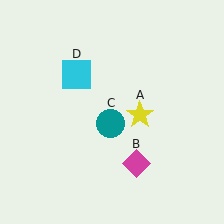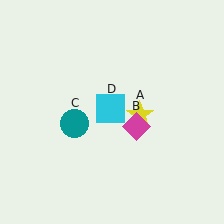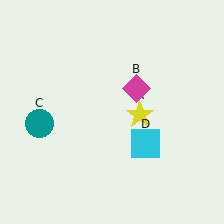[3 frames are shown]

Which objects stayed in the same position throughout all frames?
Yellow star (object A) remained stationary.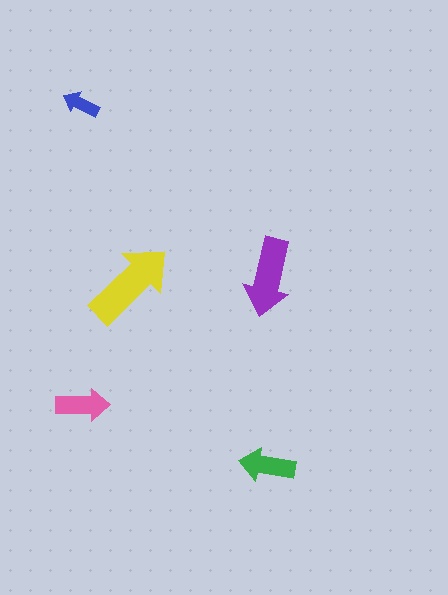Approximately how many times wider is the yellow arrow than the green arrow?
About 1.5 times wider.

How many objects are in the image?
There are 5 objects in the image.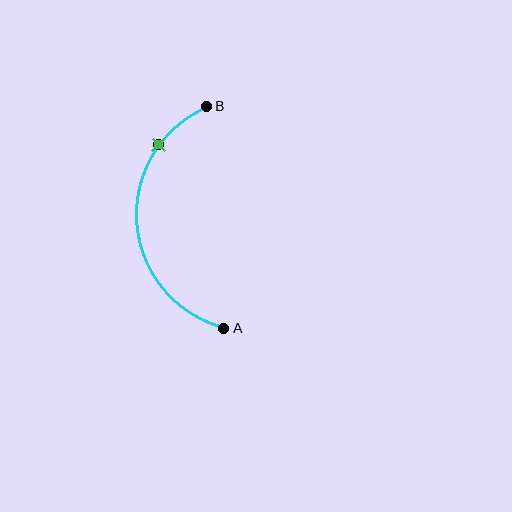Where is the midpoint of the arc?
The arc midpoint is the point on the curve farthest from the straight line joining A and B. It sits to the left of that line.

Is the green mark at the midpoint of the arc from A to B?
No. The green mark lies on the arc but is closer to endpoint B. The arc midpoint would be at the point on the curve equidistant along the arc from both A and B.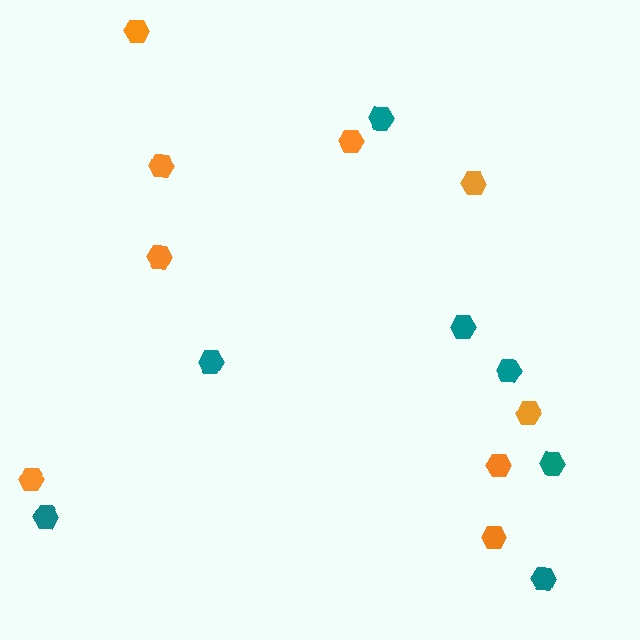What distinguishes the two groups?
There are 2 groups: one group of orange hexagons (9) and one group of teal hexagons (7).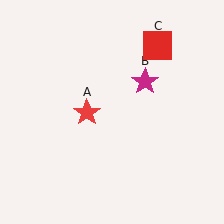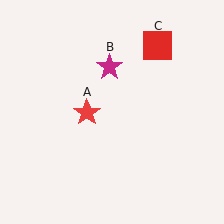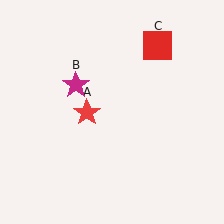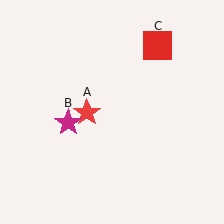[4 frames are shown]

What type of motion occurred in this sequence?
The magenta star (object B) rotated counterclockwise around the center of the scene.